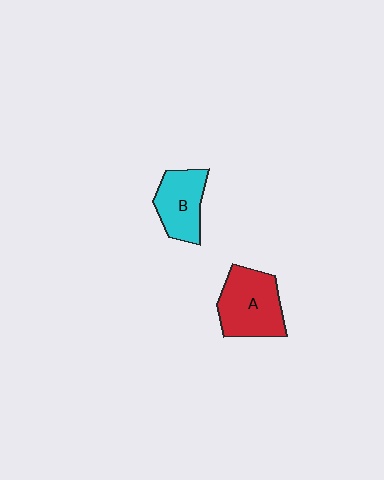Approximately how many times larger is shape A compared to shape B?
Approximately 1.3 times.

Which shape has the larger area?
Shape A (red).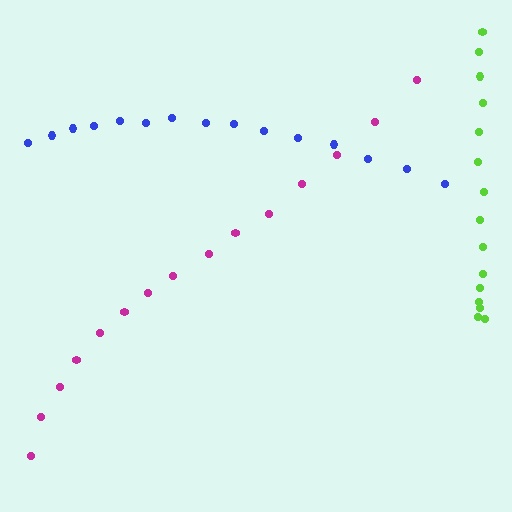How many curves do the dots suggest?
There are 3 distinct paths.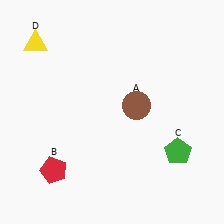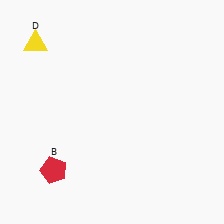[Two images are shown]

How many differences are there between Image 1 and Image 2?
There are 2 differences between the two images.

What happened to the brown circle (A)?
The brown circle (A) was removed in Image 2. It was in the top-right area of Image 1.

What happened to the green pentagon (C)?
The green pentagon (C) was removed in Image 2. It was in the bottom-right area of Image 1.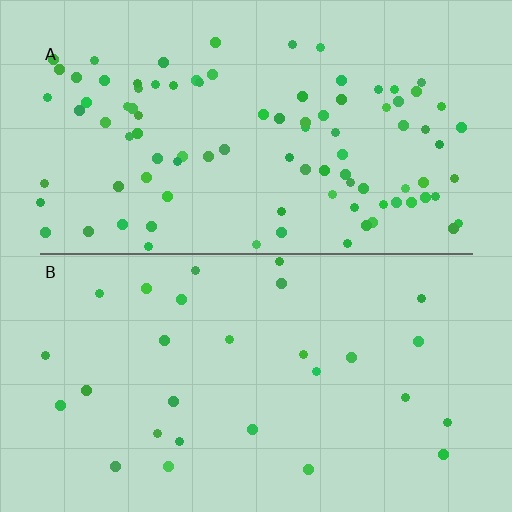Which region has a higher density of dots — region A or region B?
A (the top).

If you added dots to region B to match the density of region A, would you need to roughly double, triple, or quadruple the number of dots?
Approximately triple.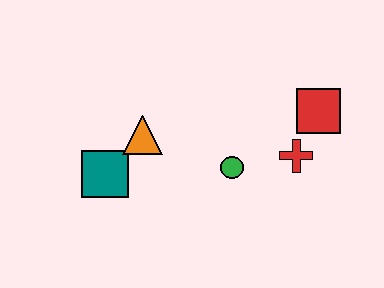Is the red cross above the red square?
No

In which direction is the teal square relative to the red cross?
The teal square is to the left of the red cross.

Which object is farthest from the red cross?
The teal square is farthest from the red cross.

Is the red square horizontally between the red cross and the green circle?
No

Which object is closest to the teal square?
The orange triangle is closest to the teal square.